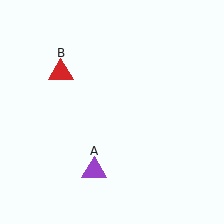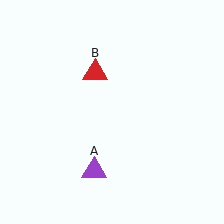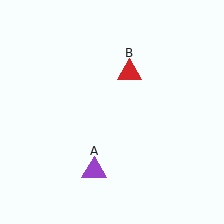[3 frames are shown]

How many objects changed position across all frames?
1 object changed position: red triangle (object B).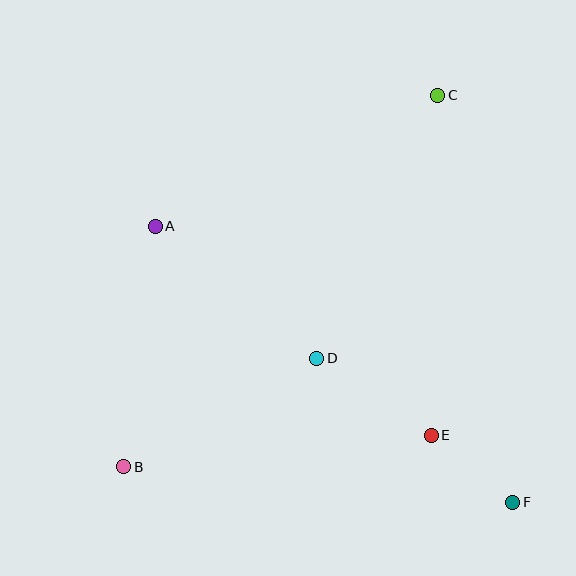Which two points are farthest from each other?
Points B and C are farthest from each other.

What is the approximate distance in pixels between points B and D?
The distance between B and D is approximately 222 pixels.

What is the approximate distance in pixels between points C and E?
The distance between C and E is approximately 340 pixels.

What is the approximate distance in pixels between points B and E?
The distance between B and E is approximately 309 pixels.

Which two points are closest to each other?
Points E and F are closest to each other.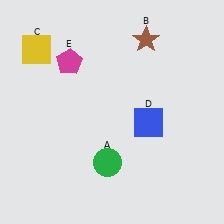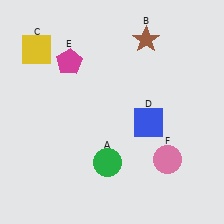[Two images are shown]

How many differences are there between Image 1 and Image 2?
There is 1 difference between the two images.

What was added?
A pink circle (F) was added in Image 2.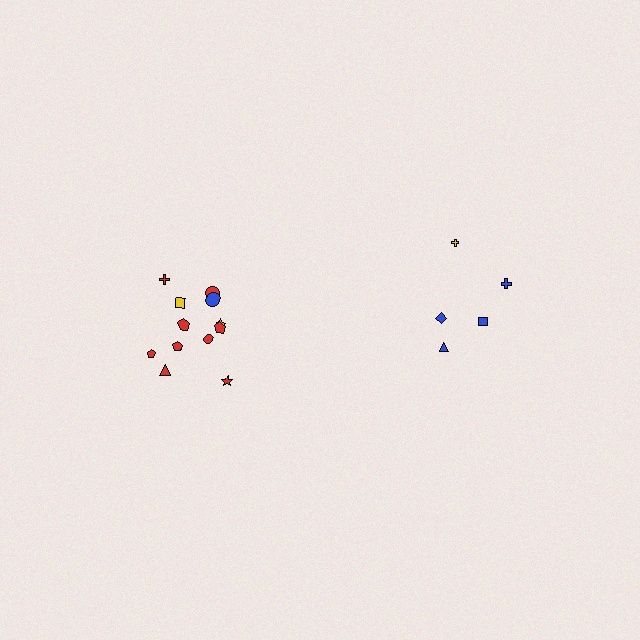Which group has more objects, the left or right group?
The left group.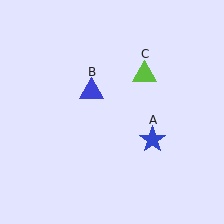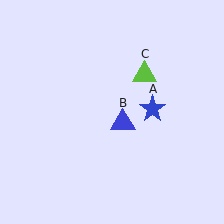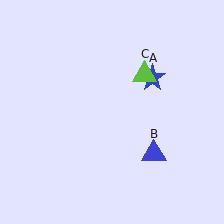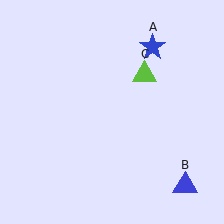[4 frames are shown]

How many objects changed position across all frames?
2 objects changed position: blue star (object A), blue triangle (object B).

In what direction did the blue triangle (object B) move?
The blue triangle (object B) moved down and to the right.